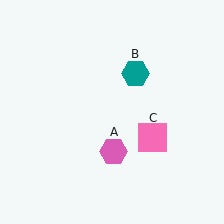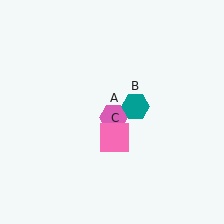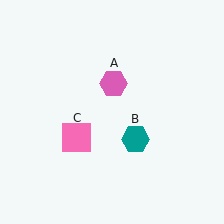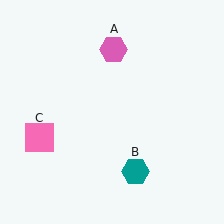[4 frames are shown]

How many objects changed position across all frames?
3 objects changed position: pink hexagon (object A), teal hexagon (object B), pink square (object C).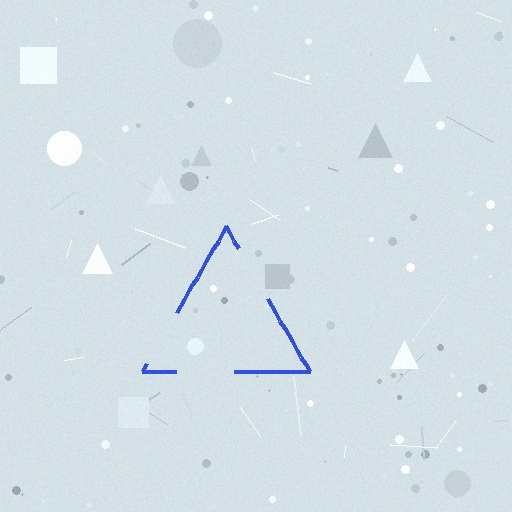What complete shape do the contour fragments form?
The contour fragments form a triangle.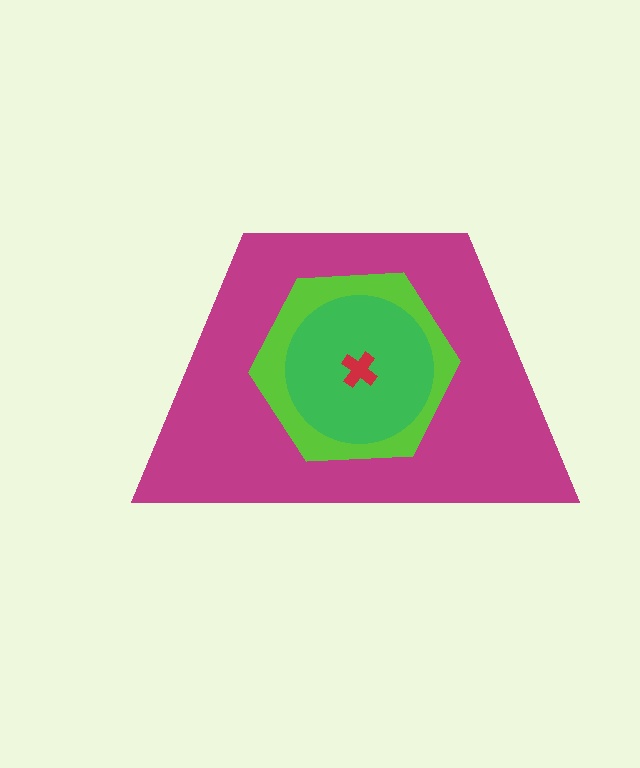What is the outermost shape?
The magenta trapezoid.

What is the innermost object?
The red cross.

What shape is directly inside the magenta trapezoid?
The lime hexagon.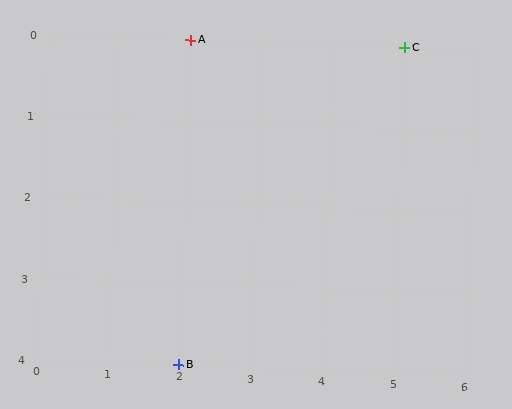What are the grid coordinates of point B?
Point B is at grid coordinates (2, 4).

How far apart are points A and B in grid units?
Points A and B are 4 rows apart.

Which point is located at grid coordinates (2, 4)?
Point B is at (2, 4).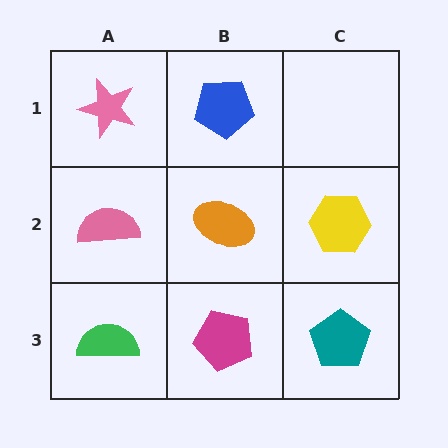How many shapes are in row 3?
3 shapes.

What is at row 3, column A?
A green semicircle.